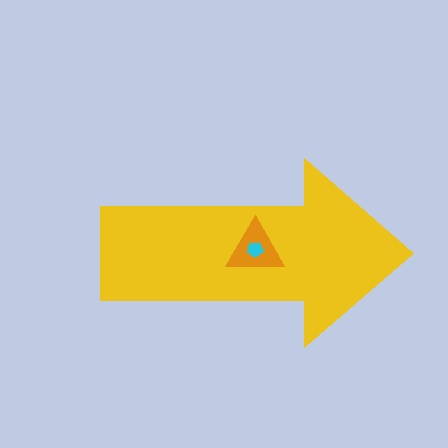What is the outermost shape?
The yellow arrow.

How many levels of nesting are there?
3.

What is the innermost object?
The cyan pentagon.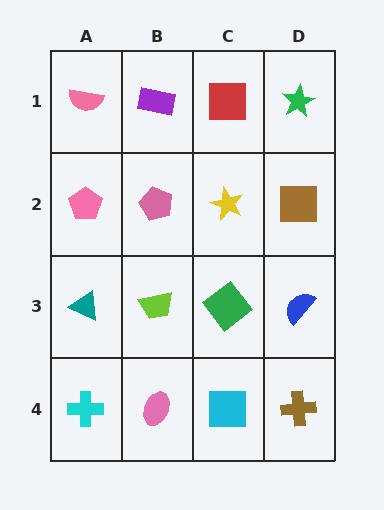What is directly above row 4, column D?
A blue semicircle.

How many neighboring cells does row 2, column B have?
4.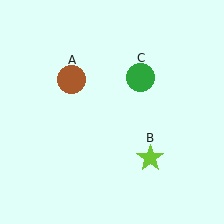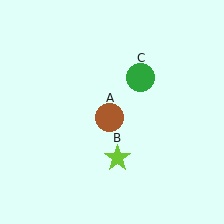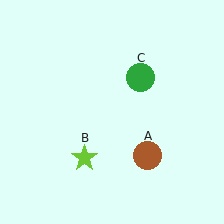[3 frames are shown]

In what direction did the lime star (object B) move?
The lime star (object B) moved left.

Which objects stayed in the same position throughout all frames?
Green circle (object C) remained stationary.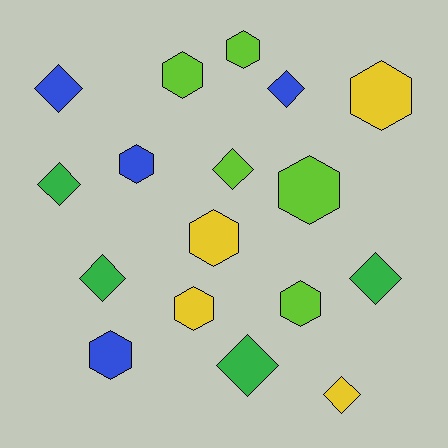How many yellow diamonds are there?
There is 1 yellow diamond.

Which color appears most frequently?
Lime, with 5 objects.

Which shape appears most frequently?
Hexagon, with 9 objects.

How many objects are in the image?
There are 17 objects.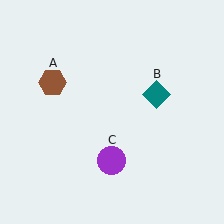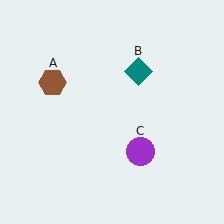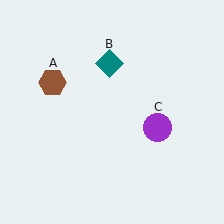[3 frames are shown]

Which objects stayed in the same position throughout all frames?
Brown hexagon (object A) remained stationary.